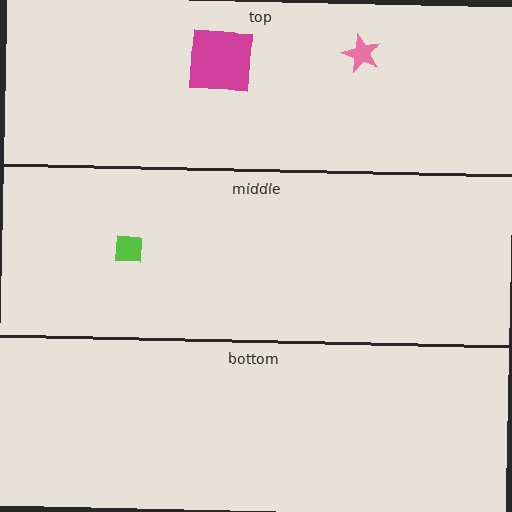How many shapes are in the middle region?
1.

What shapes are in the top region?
The magenta square, the pink star.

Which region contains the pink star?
The top region.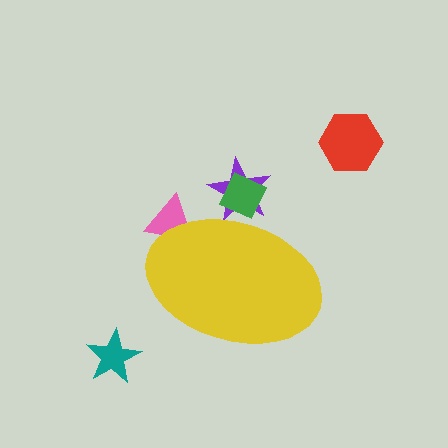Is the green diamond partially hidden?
Yes, the green diamond is partially hidden behind the yellow ellipse.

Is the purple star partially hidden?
Yes, the purple star is partially hidden behind the yellow ellipse.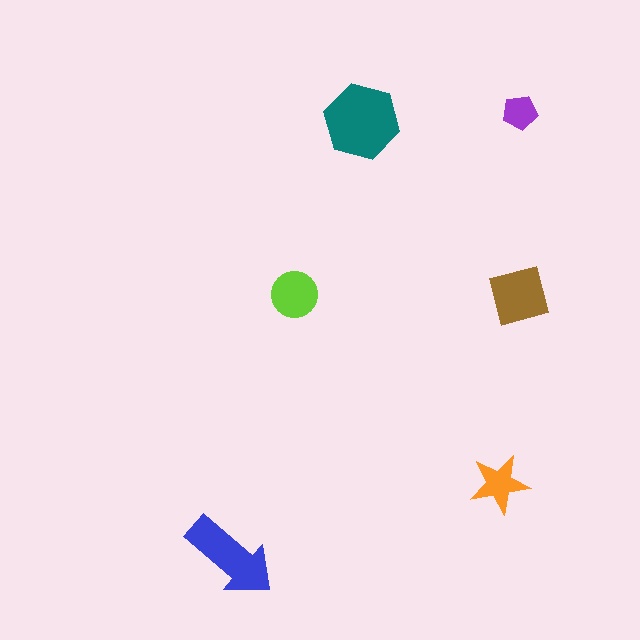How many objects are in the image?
There are 6 objects in the image.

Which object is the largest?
The teal hexagon.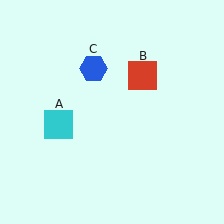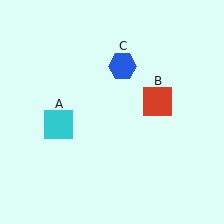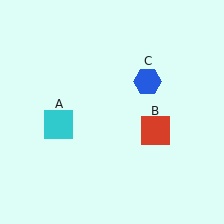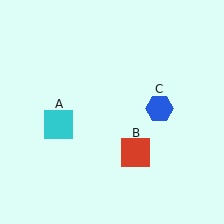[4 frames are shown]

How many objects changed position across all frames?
2 objects changed position: red square (object B), blue hexagon (object C).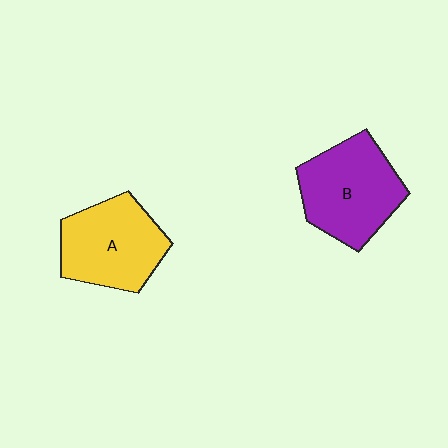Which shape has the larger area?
Shape B (purple).